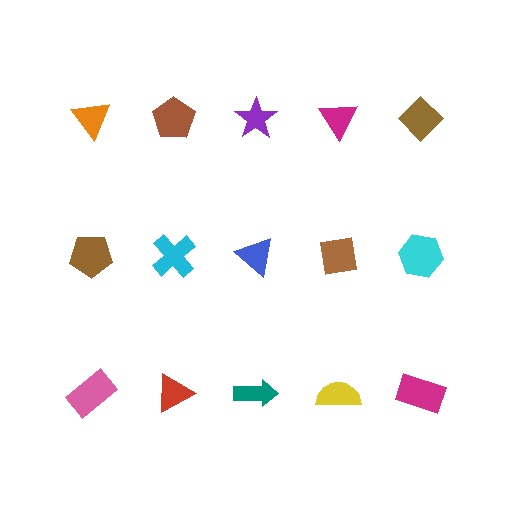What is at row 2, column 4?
A brown square.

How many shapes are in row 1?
5 shapes.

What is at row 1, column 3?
A purple star.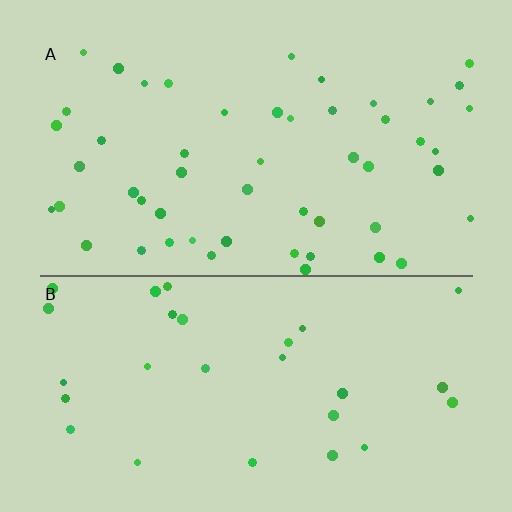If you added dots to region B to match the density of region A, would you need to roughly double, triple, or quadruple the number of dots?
Approximately double.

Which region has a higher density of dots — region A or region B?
A (the top).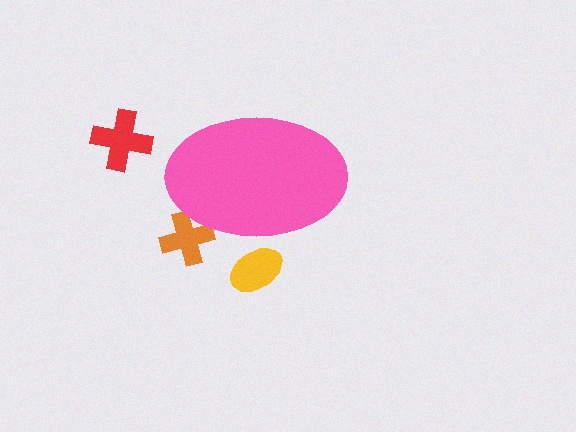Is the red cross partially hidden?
No, the red cross is fully visible.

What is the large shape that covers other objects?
A pink ellipse.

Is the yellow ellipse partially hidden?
Yes, the yellow ellipse is partially hidden behind the pink ellipse.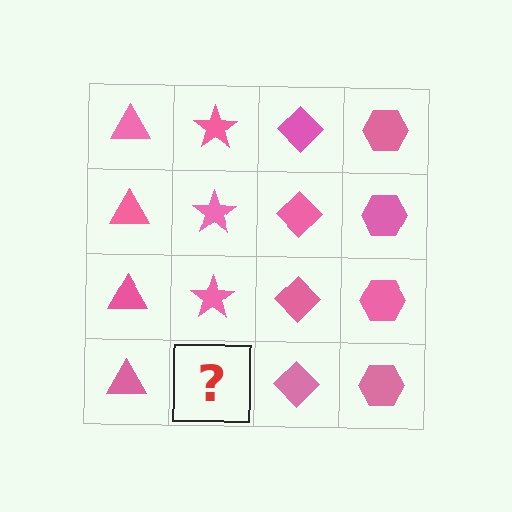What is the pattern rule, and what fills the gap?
The rule is that each column has a consistent shape. The gap should be filled with a pink star.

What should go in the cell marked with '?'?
The missing cell should contain a pink star.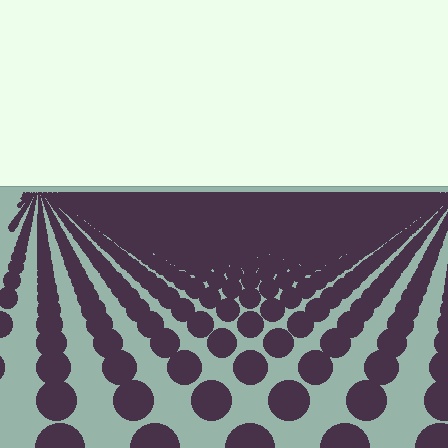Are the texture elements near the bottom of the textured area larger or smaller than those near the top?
Larger. Near the bottom, elements are closer to the viewer and appear at a bigger on-screen size.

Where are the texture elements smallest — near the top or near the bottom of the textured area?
Near the top.